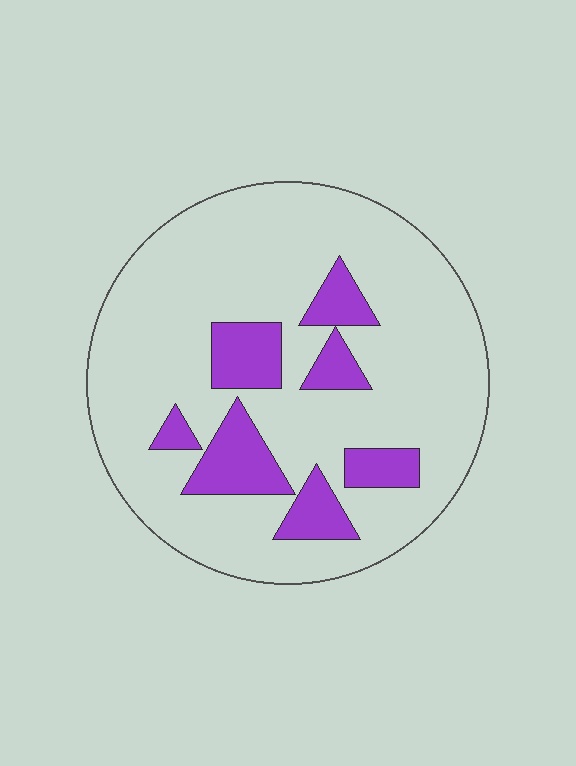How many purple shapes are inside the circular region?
7.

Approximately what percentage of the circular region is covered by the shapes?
Approximately 20%.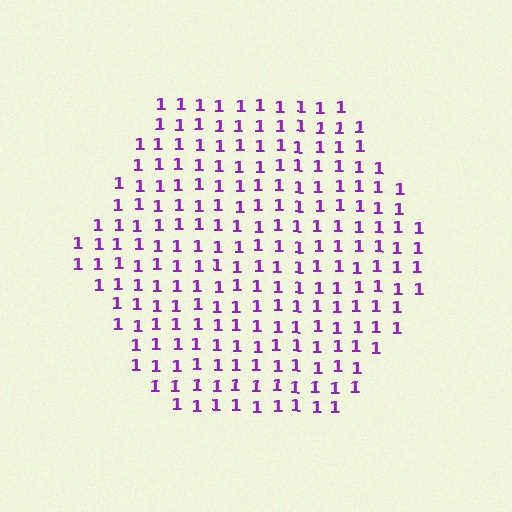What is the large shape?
The large shape is a hexagon.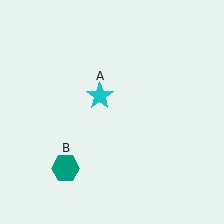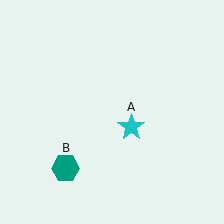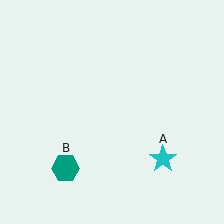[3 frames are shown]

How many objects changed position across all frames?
1 object changed position: cyan star (object A).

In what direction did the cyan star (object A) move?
The cyan star (object A) moved down and to the right.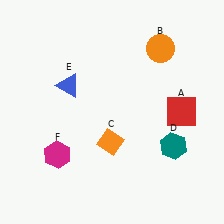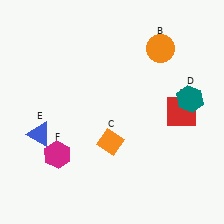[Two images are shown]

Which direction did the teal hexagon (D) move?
The teal hexagon (D) moved up.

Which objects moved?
The objects that moved are: the teal hexagon (D), the blue triangle (E).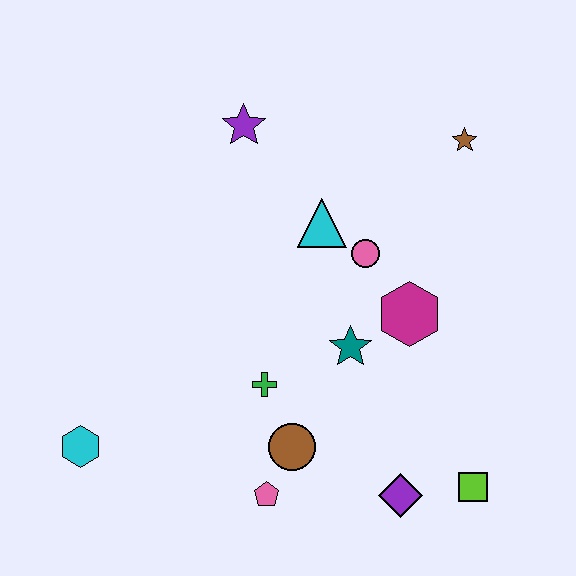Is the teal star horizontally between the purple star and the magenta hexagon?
Yes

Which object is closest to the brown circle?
The pink pentagon is closest to the brown circle.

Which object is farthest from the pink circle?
The cyan hexagon is farthest from the pink circle.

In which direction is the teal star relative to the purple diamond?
The teal star is above the purple diamond.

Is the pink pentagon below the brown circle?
Yes